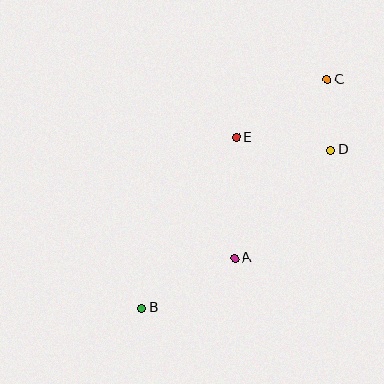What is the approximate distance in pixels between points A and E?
The distance between A and E is approximately 120 pixels.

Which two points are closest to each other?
Points C and D are closest to each other.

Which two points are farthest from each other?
Points B and C are farthest from each other.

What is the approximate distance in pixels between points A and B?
The distance between A and B is approximately 106 pixels.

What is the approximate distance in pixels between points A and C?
The distance between A and C is approximately 201 pixels.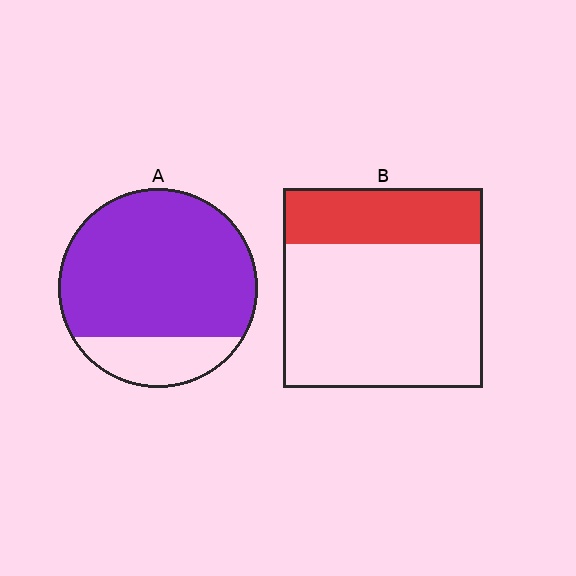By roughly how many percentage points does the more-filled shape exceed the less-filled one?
By roughly 50 percentage points (A over B).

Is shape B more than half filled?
No.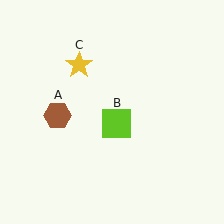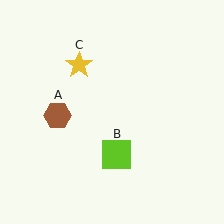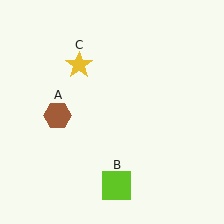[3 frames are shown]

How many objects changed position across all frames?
1 object changed position: lime square (object B).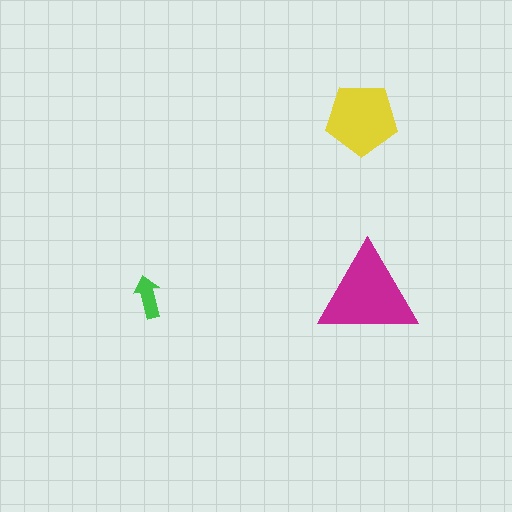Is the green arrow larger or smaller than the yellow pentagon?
Smaller.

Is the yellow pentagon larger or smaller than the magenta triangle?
Smaller.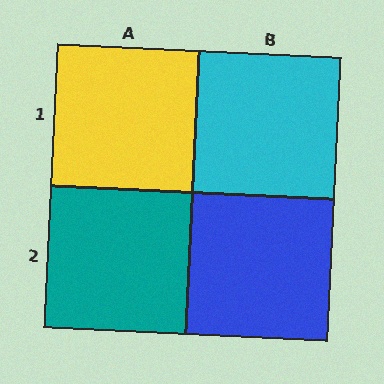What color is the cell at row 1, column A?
Yellow.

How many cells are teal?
1 cell is teal.